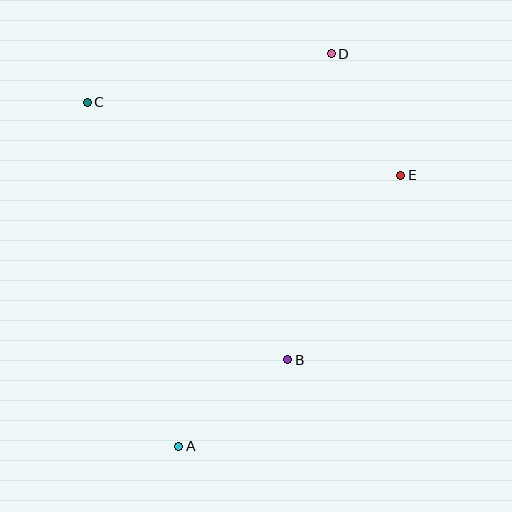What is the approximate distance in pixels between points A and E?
The distance between A and E is approximately 350 pixels.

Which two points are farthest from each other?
Points A and D are farthest from each other.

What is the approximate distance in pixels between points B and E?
The distance between B and E is approximately 216 pixels.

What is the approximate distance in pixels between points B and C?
The distance between B and C is approximately 326 pixels.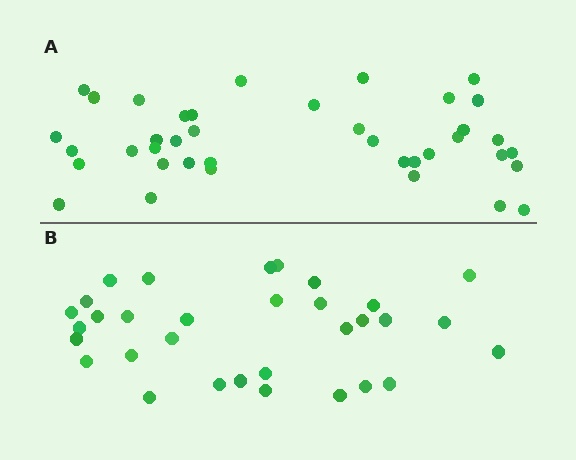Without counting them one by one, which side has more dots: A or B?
Region A (the top region) has more dots.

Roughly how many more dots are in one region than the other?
Region A has roughly 8 or so more dots than region B.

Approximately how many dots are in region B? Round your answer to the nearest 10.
About 30 dots. (The exact count is 32, which rounds to 30.)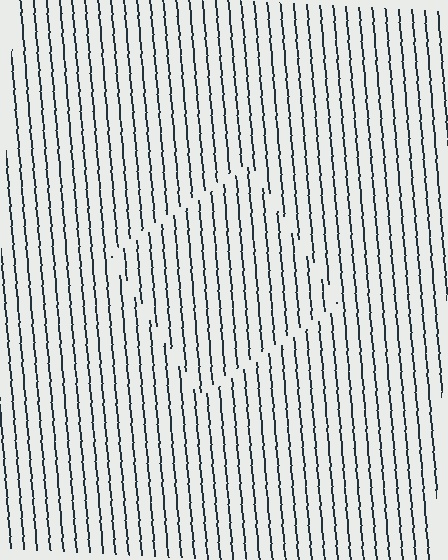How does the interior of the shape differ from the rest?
The interior of the shape contains the same grating, shifted by half a period — the contour is defined by the phase discontinuity where line-ends from the inner and outer gratings abut.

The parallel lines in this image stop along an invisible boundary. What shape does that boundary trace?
An illusory square. The interior of the shape contains the same grating, shifted by half a period — the contour is defined by the phase discontinuity where line-ends from the inner and outer gratings abut.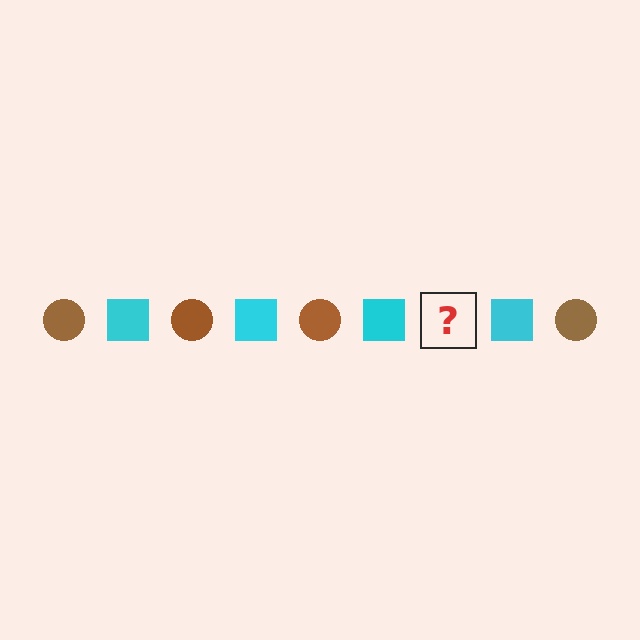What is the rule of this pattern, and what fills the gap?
The rule is that the pattern alternates between brown circle and cyan square. The gap should be filled with a brown circle.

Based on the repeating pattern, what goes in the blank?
The blank should be a brown circle.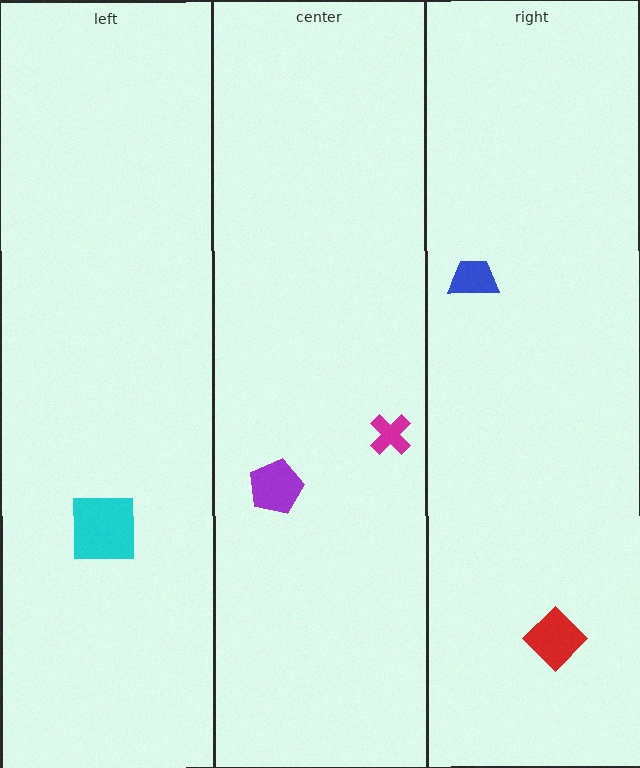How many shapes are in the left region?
1.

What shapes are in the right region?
The blue trapezoid, the red diamond.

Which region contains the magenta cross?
The center region.